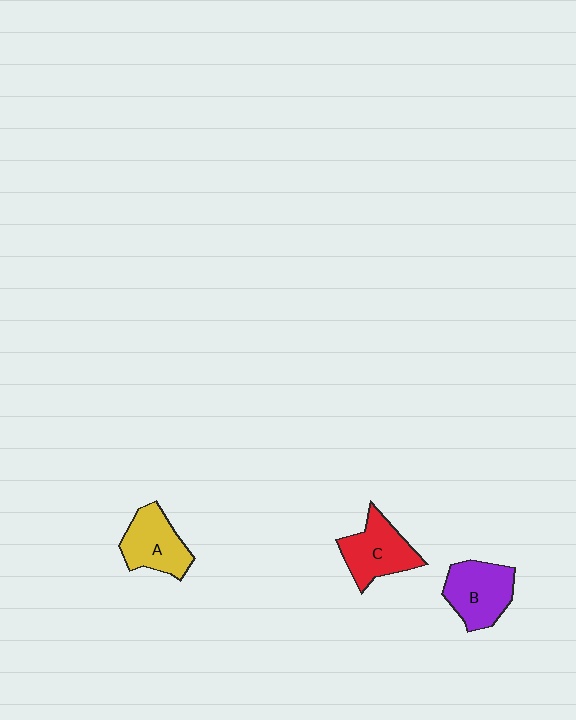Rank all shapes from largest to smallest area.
From largest to smallest: B (purple), C (red), A (yellow).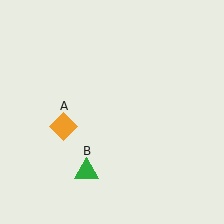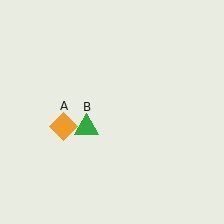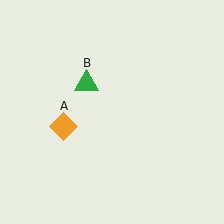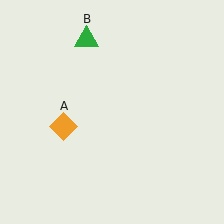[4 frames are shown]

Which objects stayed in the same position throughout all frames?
Orange diamond (object A) remained stationary.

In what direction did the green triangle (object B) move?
The green triangle (object B) moved up.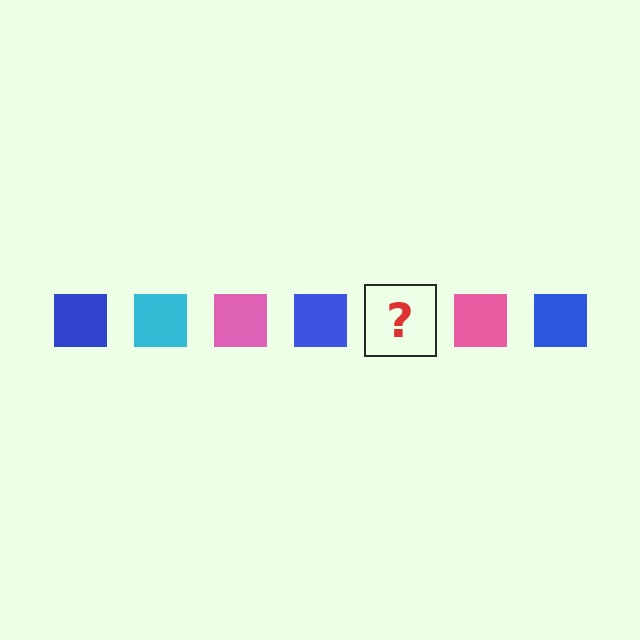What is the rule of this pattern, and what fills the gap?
The rule is that the pattern cycles through blue, cyan, pink squares. The gap should be filled with a cyan square.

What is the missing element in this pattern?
The missing element is a cyan square.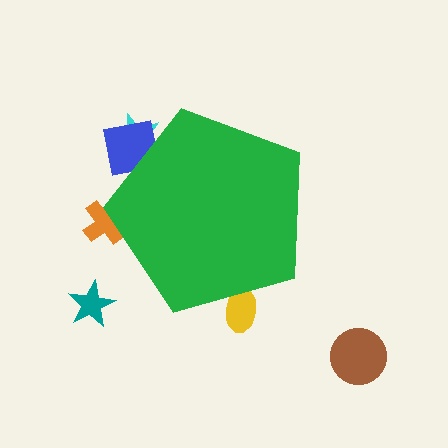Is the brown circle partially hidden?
No, the brown circle is fully visible.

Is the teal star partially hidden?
No, the teal star is fully visible.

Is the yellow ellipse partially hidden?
Yes, the yellow ellipse is partially hidden behind the green pentagon.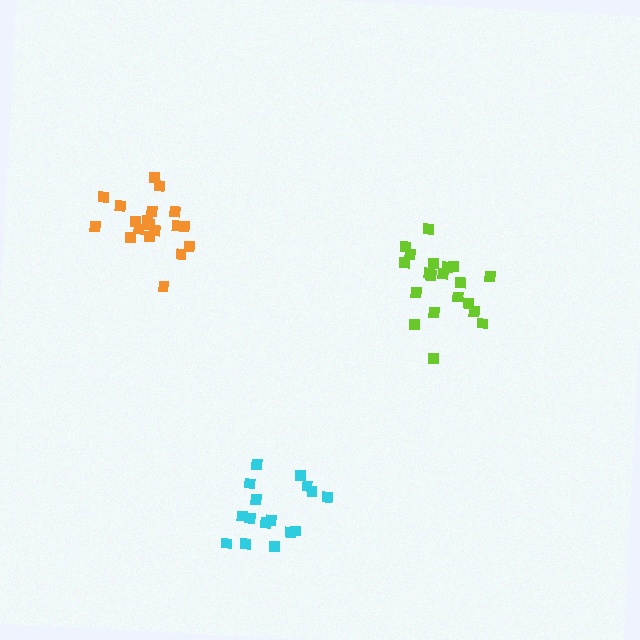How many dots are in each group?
Group 1: 20 dots, Group 2: 16 dots, Group 3: 19 dots (55 total).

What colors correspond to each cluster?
The clusters are colored: lime, cyan, orange.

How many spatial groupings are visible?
There are 3 spatial groupings.